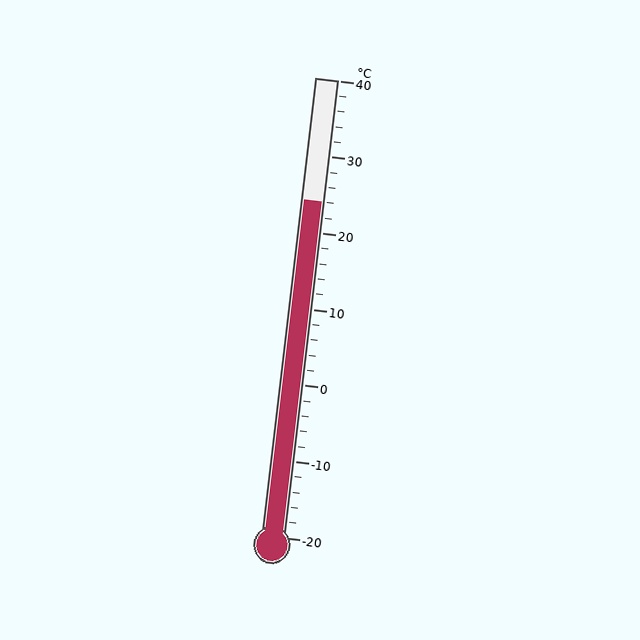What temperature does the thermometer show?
The thermometer shows approximately 24°C.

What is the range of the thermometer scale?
The thermometer scale ranges from -20°C to 40°C.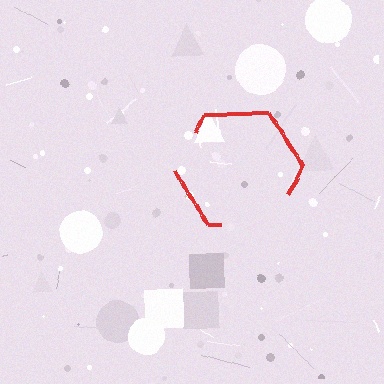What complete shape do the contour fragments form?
The contour fragments form a hexagon.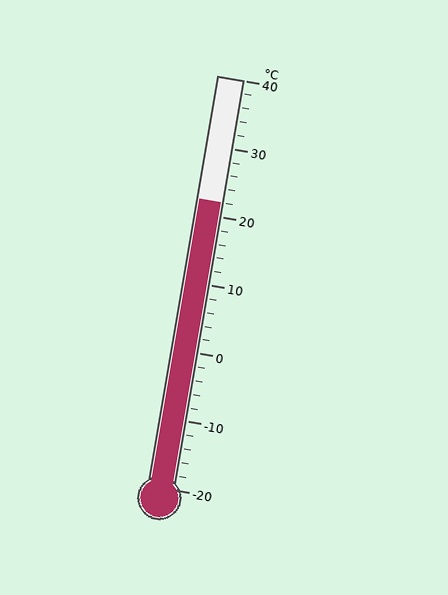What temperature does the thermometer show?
The thermometer shows approximately 22°C.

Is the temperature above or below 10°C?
The temperature is above 10°C.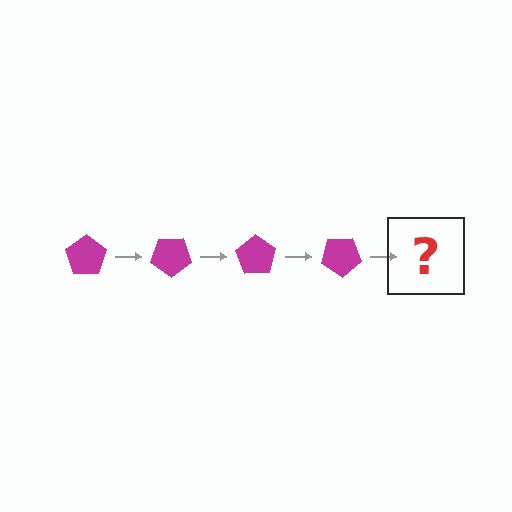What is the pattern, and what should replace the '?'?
The pattern is that the pentagon rotates 35 degrees each step. The '?' should be a magenta pentagon rotated 140 degrees.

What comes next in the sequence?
The next element should be a magenta pentagon rotated 140 degrees.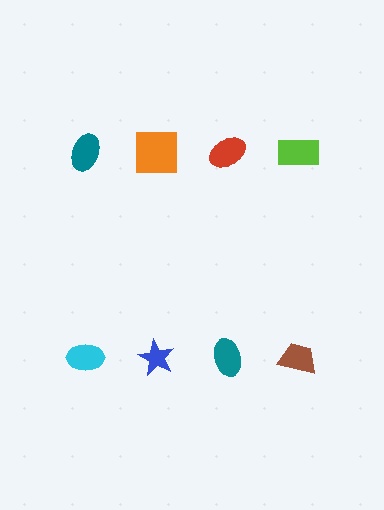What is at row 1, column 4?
A lime rectangle.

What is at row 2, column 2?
A blue star.